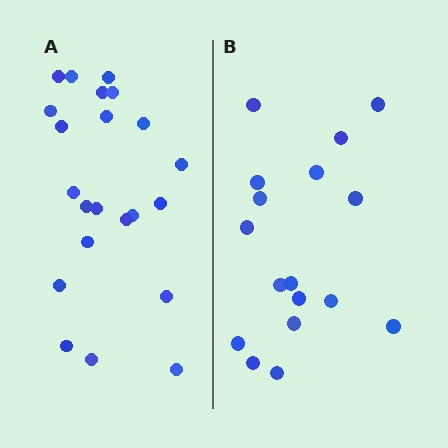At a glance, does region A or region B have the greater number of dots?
Region A (the left region) has more dots.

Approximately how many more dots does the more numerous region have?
Region A has about 5 more dots than region B.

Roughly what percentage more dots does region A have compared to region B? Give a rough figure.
About 30% more.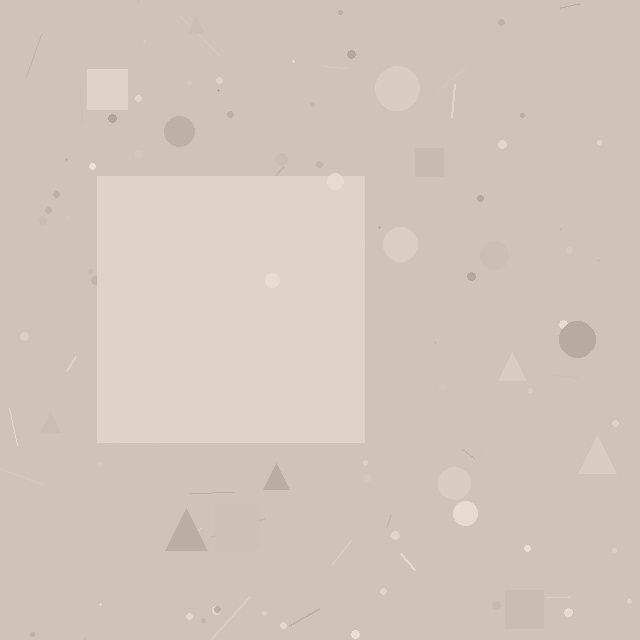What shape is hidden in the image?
A square is hidden in the image.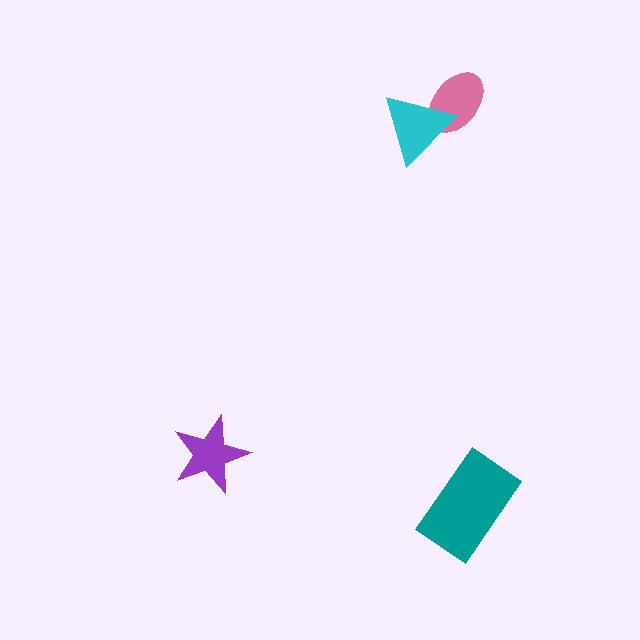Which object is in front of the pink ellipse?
The cyan triangle is in front of the pink ellipse.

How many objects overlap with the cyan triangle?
1 object overlaps with the cyan triangle.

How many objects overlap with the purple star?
0 objects overlap with the purple star.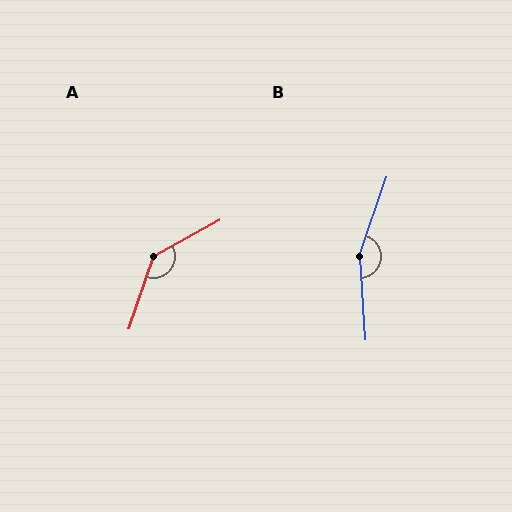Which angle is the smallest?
A, at approximately 137 degrees.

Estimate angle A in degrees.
Approximately 137 degrees.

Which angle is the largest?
B, at approximately 157 degrees.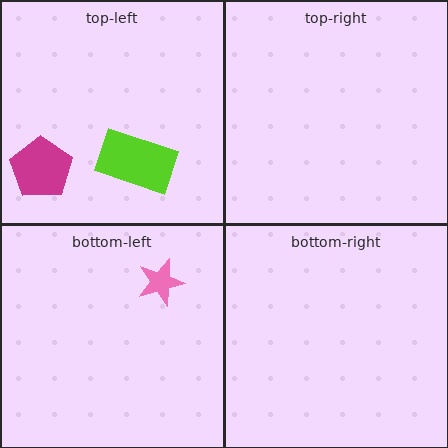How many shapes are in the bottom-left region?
1.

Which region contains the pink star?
The bottom-left region.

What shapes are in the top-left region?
The lime rectangle, the magenta pentagon.